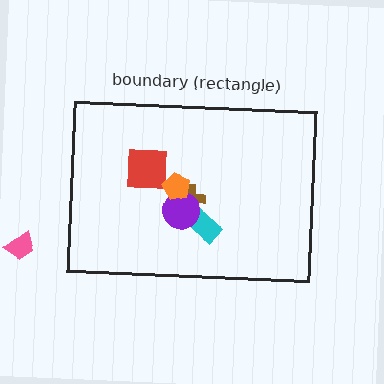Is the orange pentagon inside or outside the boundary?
Inside.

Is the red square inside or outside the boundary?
Inside.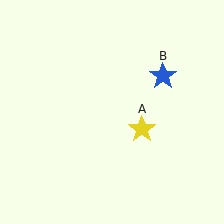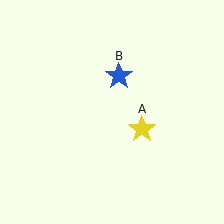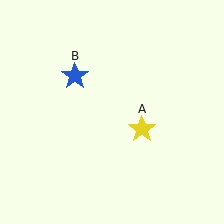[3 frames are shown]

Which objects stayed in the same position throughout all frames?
Yellow star (object A) remained stationary.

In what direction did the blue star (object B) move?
The blue star (object B) moved left.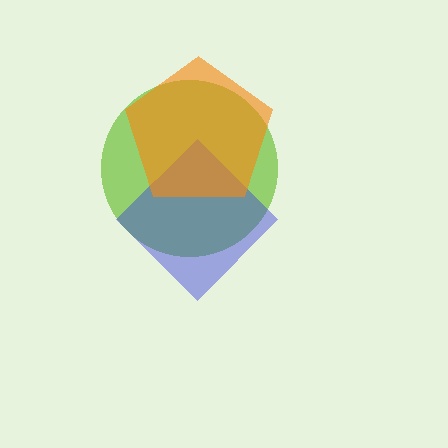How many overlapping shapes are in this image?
There are 3 overlapping shapes in the image.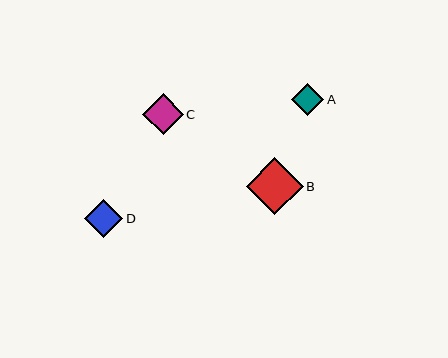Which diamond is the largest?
Diamond B is the largest with a size of approximately 57 pixels.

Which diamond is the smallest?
Diamond A is the smallest with a size of approximately 33 pixels.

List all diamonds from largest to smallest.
From largest to smallest: B, C, D, A.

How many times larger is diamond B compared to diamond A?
Diamond B is approximately 1.8 times the size of diamond A.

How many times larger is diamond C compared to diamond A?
Diamond C is approximately 1.2 times the size of diamond A.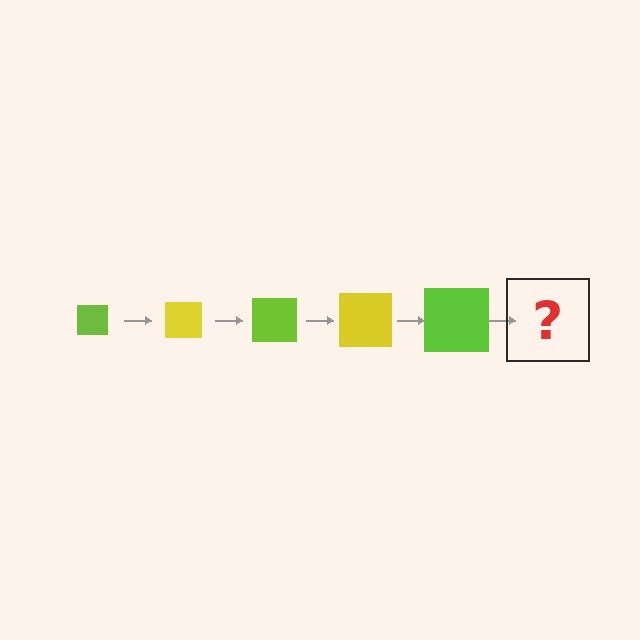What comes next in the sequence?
The next element should be a yellow square, larger than the previous one.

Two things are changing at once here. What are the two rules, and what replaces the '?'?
The two rules are that the square grows larger each step and the color cycles through lime and yellow. The '?' should be a yellow square, larger than the previous one.